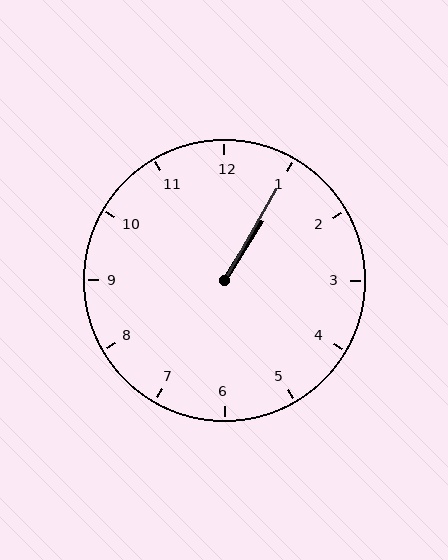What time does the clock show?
1:05.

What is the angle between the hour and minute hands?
Approximately 2 degrees.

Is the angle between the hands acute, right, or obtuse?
It is acute.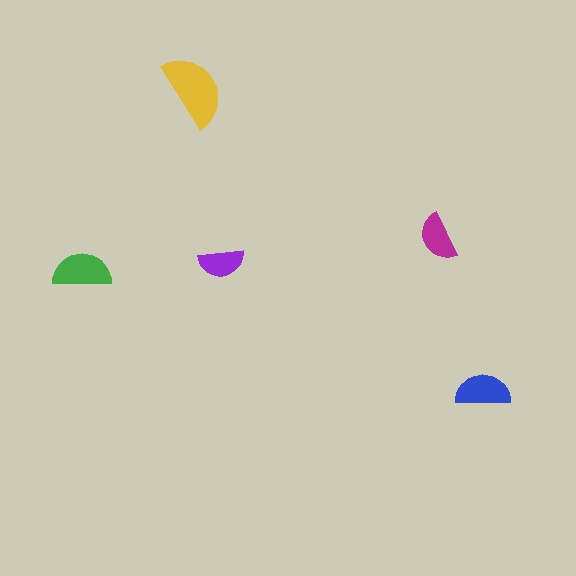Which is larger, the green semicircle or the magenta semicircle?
The green one.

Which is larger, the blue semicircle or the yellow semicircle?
The yellow one.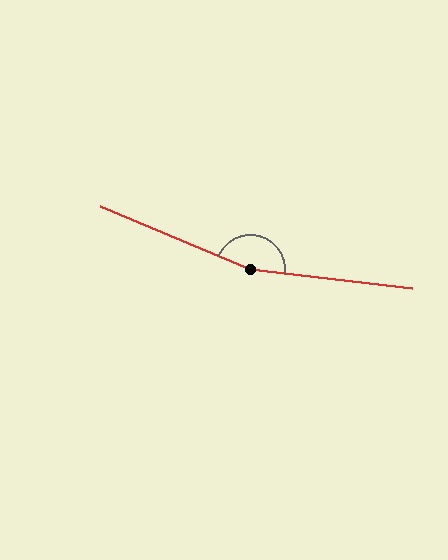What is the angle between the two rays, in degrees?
Approximately 163 degrees.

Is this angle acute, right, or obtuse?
It is obtuse.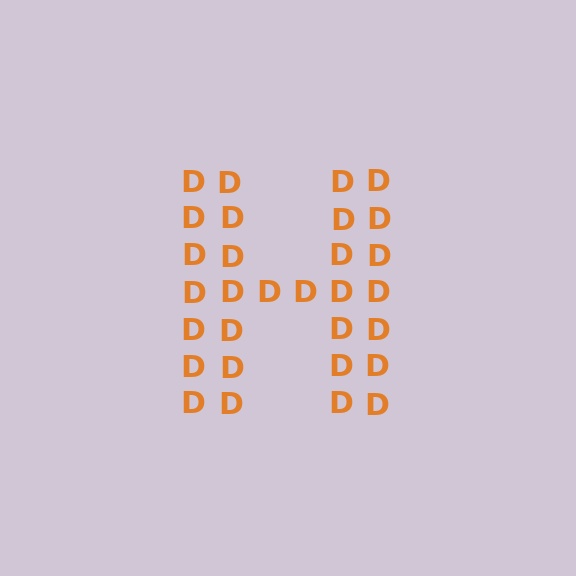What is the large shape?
The large shape is the letter H.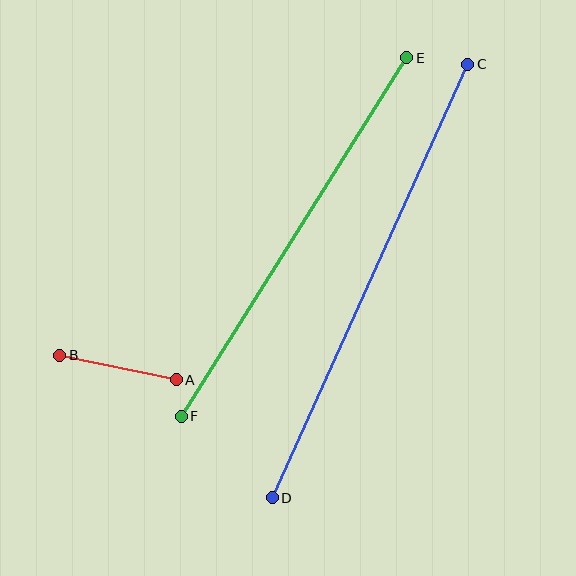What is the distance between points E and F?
The distance is approximately 423 pixels.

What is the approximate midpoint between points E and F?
The midpoint is at approximately (294, 237) pixels.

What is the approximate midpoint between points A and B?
The midpoint is at approximately (118, 368) pixels.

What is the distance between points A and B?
The distance is approximately 119 pixels.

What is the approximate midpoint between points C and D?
The midpoint is at approximately (370, 281) pixels.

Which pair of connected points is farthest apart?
Points C and D are farthest apart.